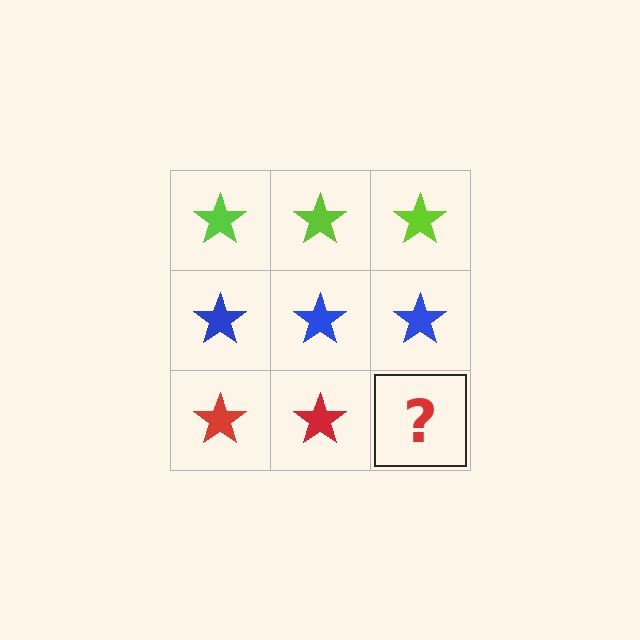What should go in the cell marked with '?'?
The missing cell should contain a red star.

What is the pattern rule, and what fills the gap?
The rule is that each row has a consistent color. The gap should be filled with a red star.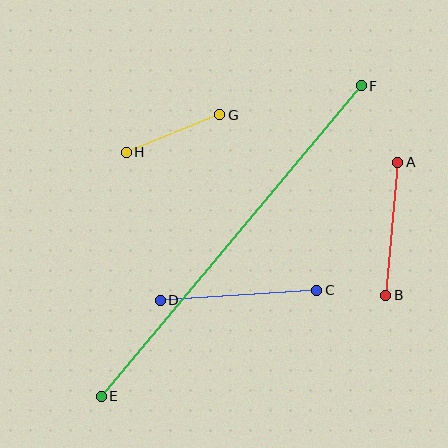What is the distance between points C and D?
The distance is approximately 157 pixels.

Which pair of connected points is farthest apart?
Points E and F are farthest apart.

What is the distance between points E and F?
The distance is approximately 405 pixels.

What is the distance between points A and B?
The distance is approximately 134 pixels.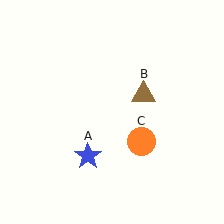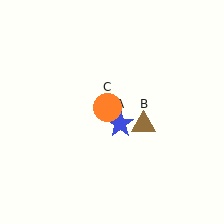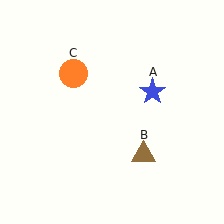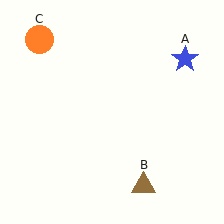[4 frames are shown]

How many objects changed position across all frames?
3 objects changed position: blue star (object A), brown triangle (object B), orange circle (object C).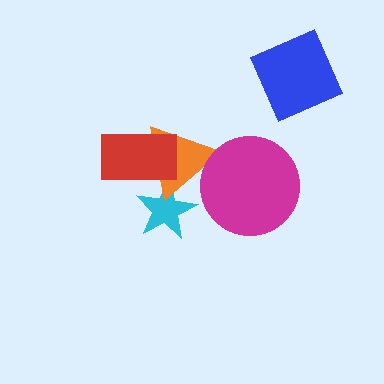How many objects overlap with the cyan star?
2 objects overlap with the cyan star.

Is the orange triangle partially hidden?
Yes, it is partially covered by another shape.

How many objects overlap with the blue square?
0 objects overlap with the blue square.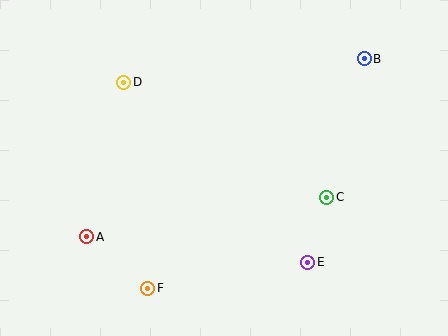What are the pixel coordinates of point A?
Point A is at (87, 237).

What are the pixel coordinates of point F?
Point F is at (148, 288).